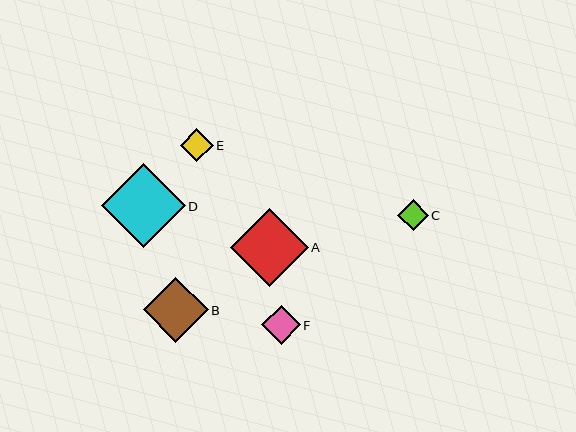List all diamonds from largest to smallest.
From largest to smallest: D, A, B, F, E, C.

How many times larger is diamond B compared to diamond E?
Diamond B is approximately 2.0 times the size of diamond E.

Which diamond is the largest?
Diamond D is the largest with a size of approximately 84 pixels.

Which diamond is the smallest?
Diamond C is the smallest with a size of approximately 31 pixels.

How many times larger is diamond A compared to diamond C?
Diamond A is approximately 2.5 times the size of diamond C.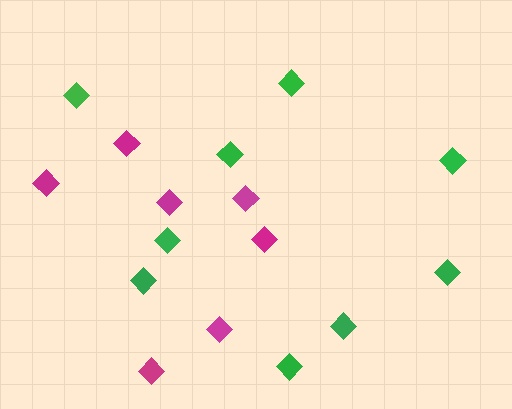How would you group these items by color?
There are 2 groups: one group of magenta diamonds (7) and one group of green diamonds (9).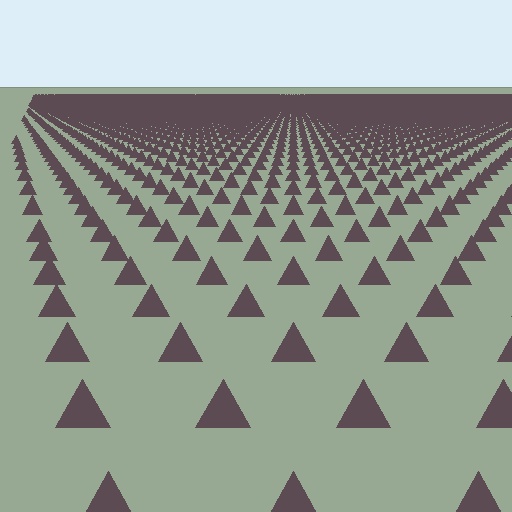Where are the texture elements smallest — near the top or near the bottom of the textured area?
Near the top.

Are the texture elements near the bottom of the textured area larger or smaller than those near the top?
Larger. Near the bottom, elements are closer to the viewer and appear at a bigger on-screen size.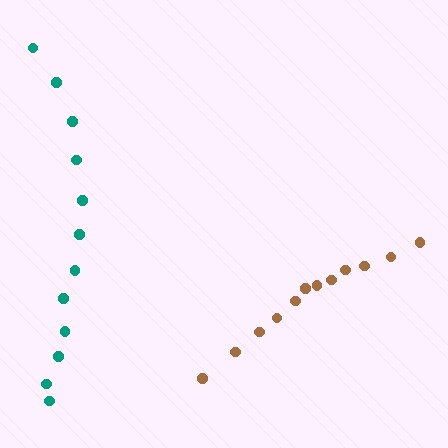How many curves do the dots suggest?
There are 2 distinct paths.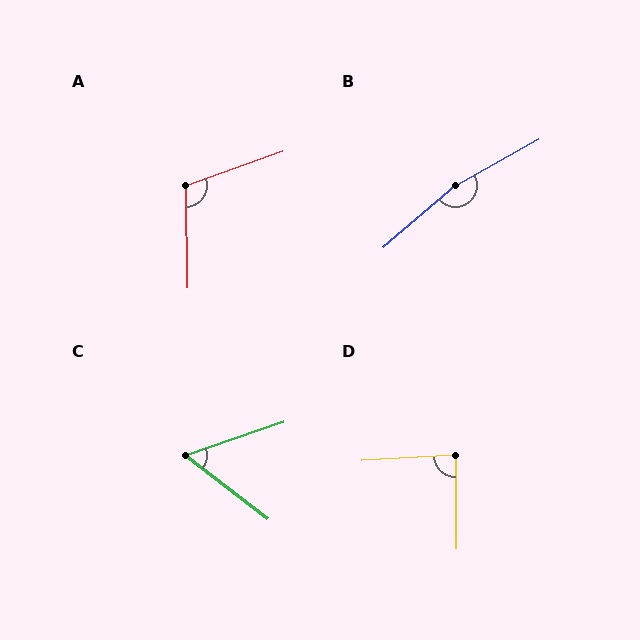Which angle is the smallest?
C, at approximately 57 degrees.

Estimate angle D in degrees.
Approximately 87 degrees.